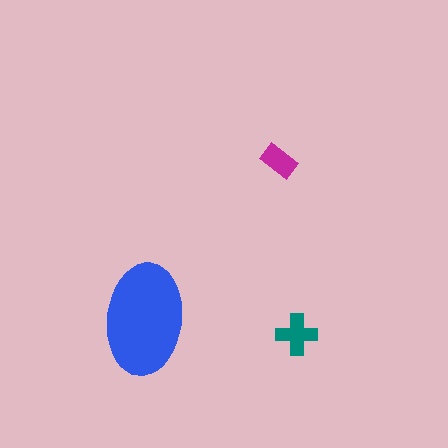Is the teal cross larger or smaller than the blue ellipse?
Smaller.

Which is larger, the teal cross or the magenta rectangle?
The teal cross.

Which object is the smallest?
The magenta rectangle.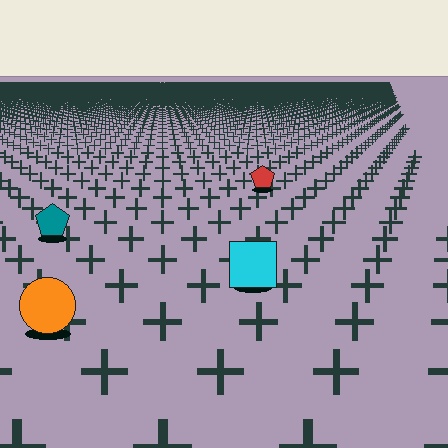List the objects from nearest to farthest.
From nearest to farthest: the orange circle, the cyan square, the teal pentagon, the red pentagon.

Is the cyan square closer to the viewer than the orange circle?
No. The orange circle is closer — you can tell from the texture gradient: the ground texture is coarser near it.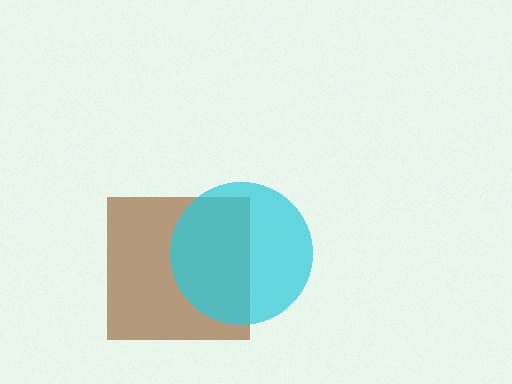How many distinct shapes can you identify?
There are 2 distinct shapes: a brown square, a cyan circle.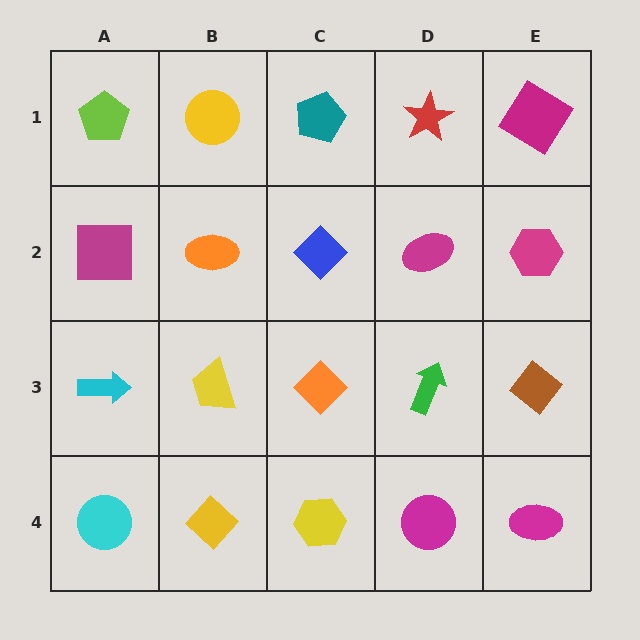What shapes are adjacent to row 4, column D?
A green arrow (row 3, column D), a yellow hexagon (row 4, column C), a magenta ellipse (row 4, column E).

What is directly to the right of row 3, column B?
An orange diamond.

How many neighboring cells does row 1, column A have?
2.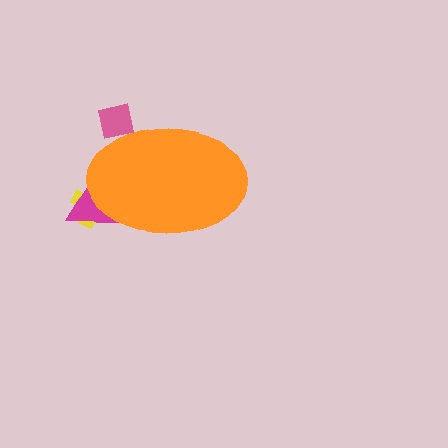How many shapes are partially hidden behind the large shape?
3 shapes are partially hidden.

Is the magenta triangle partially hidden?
Yes, the magenta triangle is partially hidden behind the orange ellipse.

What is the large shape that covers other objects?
An orange ellipse.